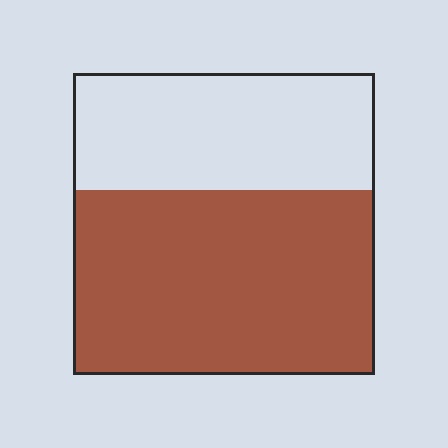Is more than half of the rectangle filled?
Yes.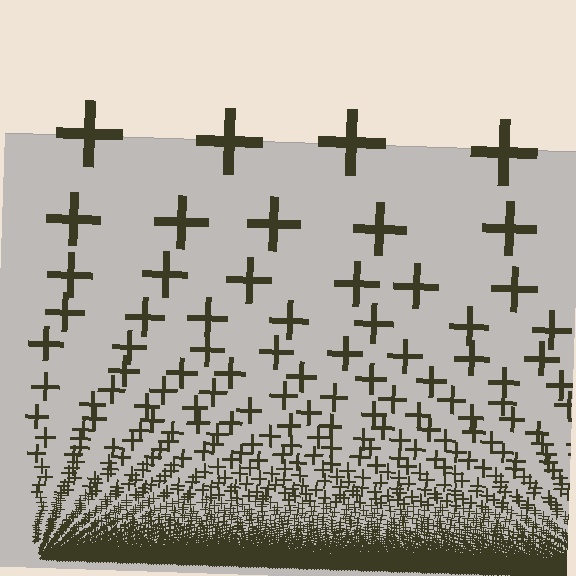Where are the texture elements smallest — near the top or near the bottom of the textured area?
Near the bottom.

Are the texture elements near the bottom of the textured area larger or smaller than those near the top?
Smaller. The gradient is inverted — elements near the bottom are smaller and denser.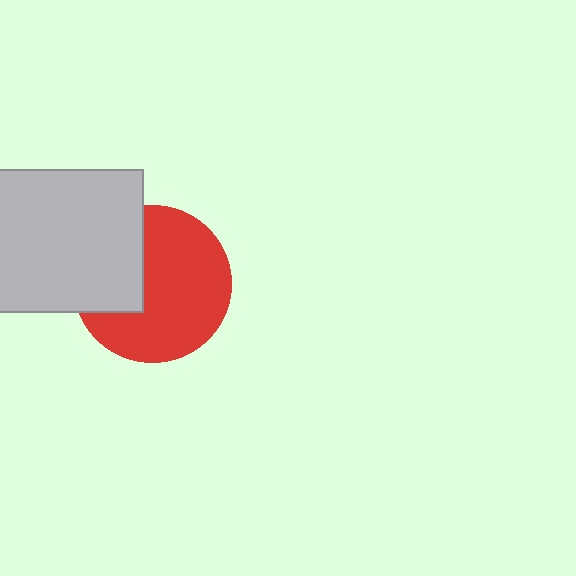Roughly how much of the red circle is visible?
Most of it is visible (roughly 68%).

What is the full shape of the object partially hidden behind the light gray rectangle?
The partially hidden object is a red circle.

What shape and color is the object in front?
The object in front is a light gray rectangle.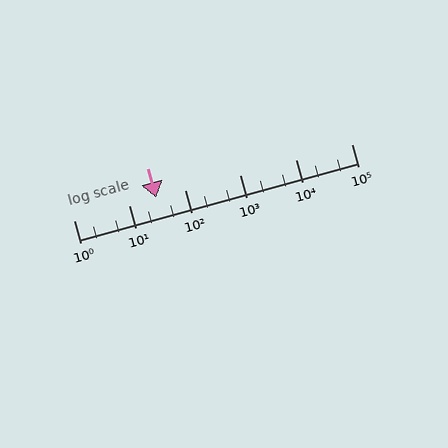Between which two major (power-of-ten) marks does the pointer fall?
The pointer is between 10 and 100.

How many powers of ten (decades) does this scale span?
The scale spans 5 decades, from 1 to 100000.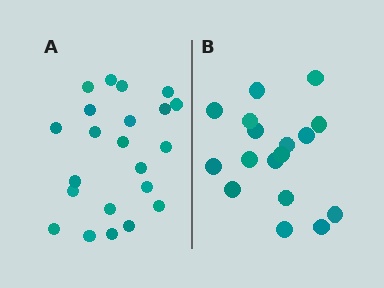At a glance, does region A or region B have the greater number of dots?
Region A (the left region) has more dots.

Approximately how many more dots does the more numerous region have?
Region A has about 5 more dots than region B.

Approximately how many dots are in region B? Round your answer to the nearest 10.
About 20 dots. (The exact count is 17, which rounds to 20.)